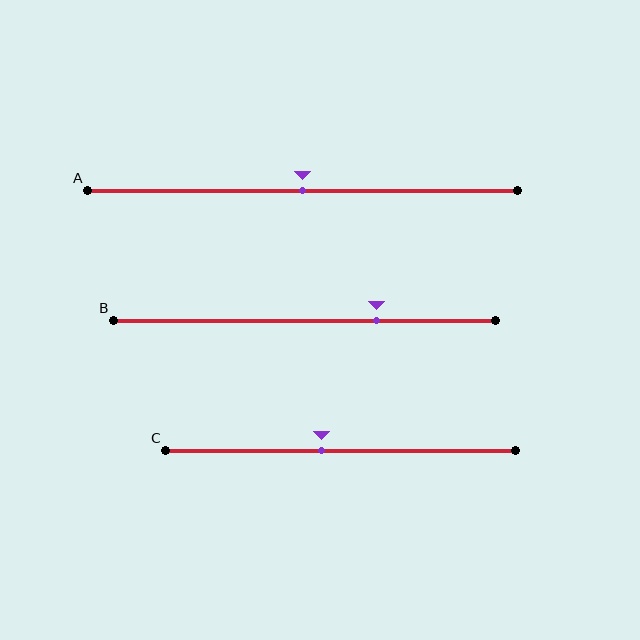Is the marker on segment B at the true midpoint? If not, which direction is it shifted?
No, the marker on segment B is shifted to the right by about 19% of the segment length.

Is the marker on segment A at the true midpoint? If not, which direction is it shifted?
Yes, the marker on segment A is at the true midpoint.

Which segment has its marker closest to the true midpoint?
Segment A has its marker closest to the true midpoint.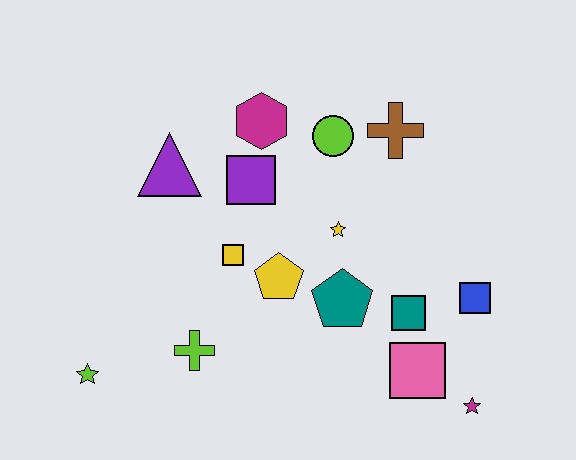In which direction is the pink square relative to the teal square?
The pink square is below the teal square.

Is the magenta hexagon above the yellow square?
Yes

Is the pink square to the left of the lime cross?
No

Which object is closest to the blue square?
The teal square is closest to the blue square.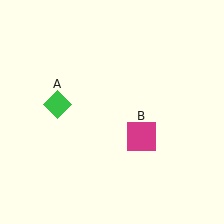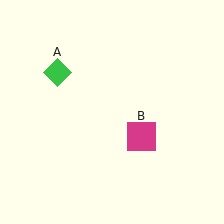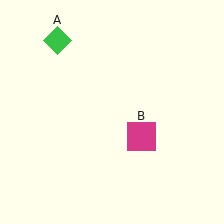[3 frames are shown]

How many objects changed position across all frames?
1 object changed position: green diamond (object A).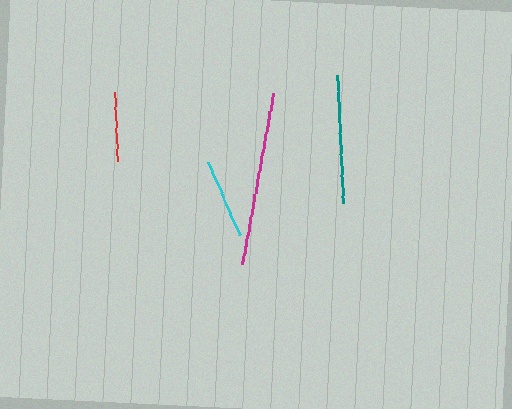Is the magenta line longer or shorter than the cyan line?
The magenta line is longer than the cyan line.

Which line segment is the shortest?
The red line is the shortest at approximately 70 pixels.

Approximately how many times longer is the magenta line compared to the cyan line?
The magenta line is approximately 2.2 times the length of the cyan line.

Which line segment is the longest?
The magenta line is the longest at approximately 175 pixels.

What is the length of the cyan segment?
The cyan segment is approximately 80 pixels long.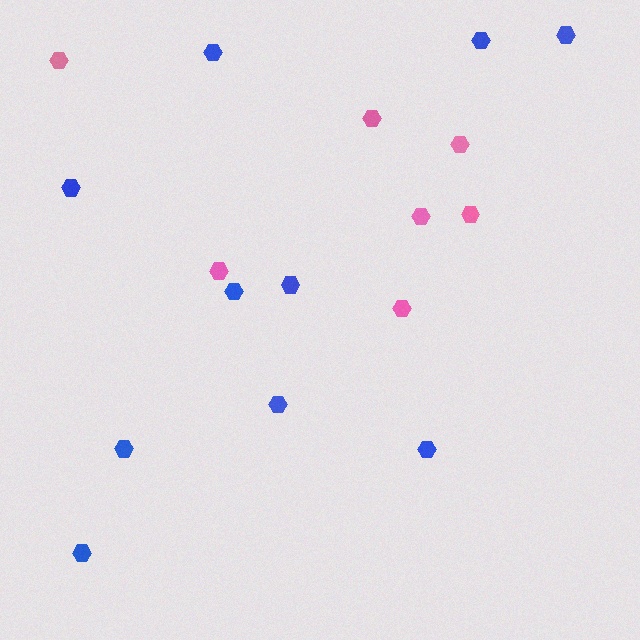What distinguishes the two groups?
There are 2 groups: one group of blue hexagons (10) and one group of pink hexagons (7).